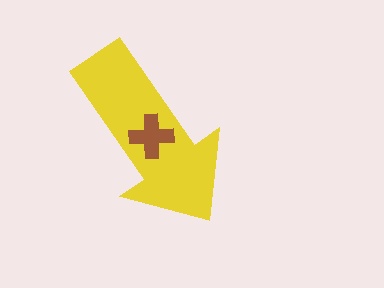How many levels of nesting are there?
2.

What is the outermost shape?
The yellow arrow.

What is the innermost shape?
The brown cross.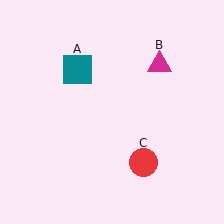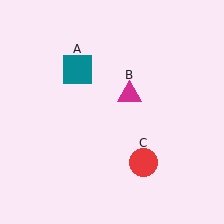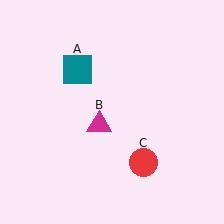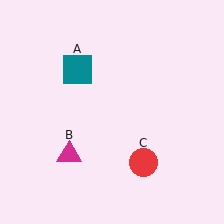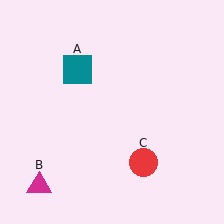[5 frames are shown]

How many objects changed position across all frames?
1 object changed position: magenta triangle (object B).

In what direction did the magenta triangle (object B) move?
The magenta triangle (object B) moved down and to the left.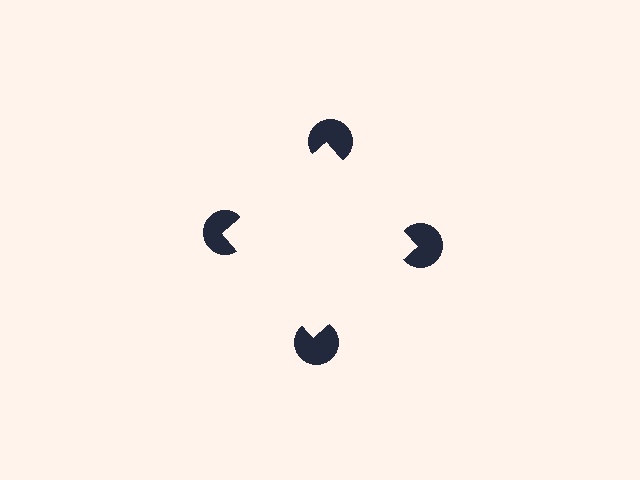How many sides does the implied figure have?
4 sides.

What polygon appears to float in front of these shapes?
An illusory square — its edges are inferred from the aligned wedge cuts in the pac-man discs, not physically drawn.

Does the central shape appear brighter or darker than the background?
It typically appears slightly brighter than the background, even though no actual brightness change is drawn.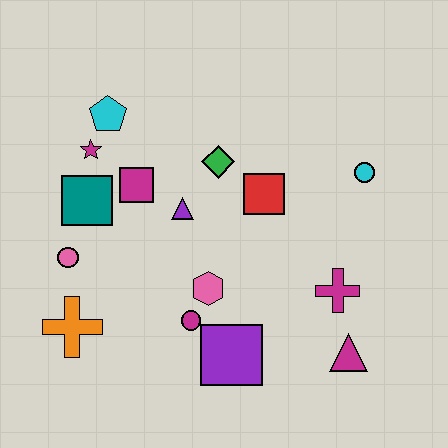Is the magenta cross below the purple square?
No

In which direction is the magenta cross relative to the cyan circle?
The magenta cross is below the cyan circle.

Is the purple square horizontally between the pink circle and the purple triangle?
No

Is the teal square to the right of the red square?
No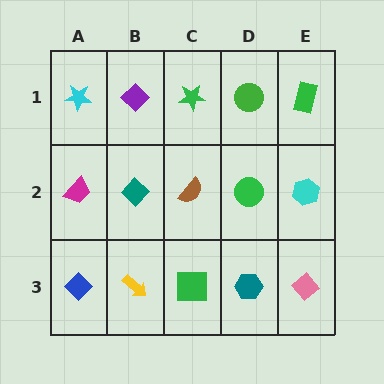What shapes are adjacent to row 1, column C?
A brown semicircle (row 2, column C), a purple diamond (row 1, column B), a green circle (row 1, column D).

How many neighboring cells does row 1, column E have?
2.